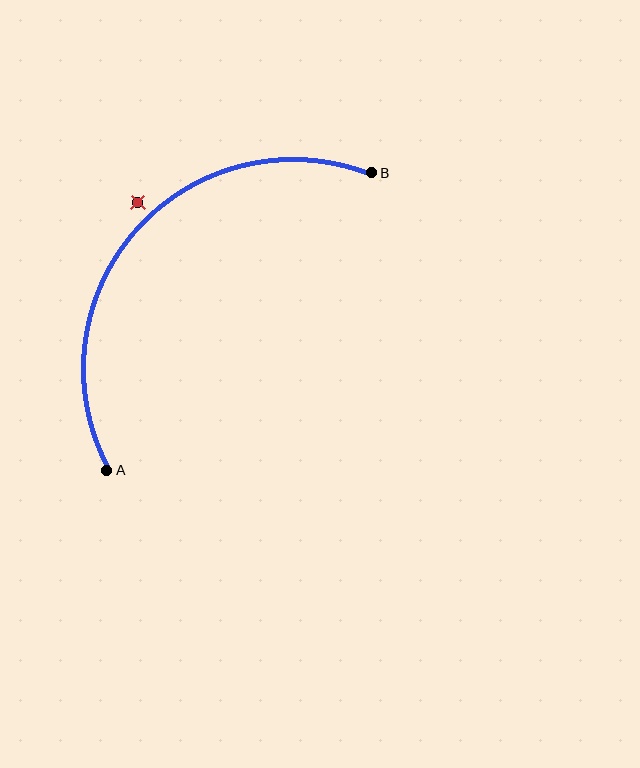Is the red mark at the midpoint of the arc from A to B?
No — the red mark does not lie on the arc at all. It sits slightly outside the curve.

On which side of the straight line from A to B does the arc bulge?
The arc bulges above and to the left of the straight line connecting A and B.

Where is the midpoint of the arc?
The arc midpoint is the point on the curve farthest from the straight line joining A and B. It sits above and to the left of that line.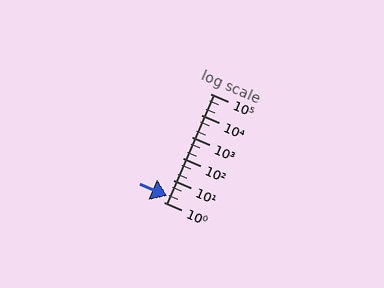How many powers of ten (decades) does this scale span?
The scale spans 5 decades, from 1 to 100000.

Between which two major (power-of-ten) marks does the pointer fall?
The pointer is between 1 and 10.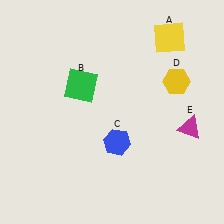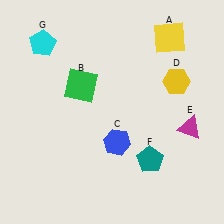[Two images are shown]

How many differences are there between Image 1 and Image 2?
There are 2 differences between the two images.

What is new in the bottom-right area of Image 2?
A teal pentagon (F) was added in the bottom-right area of Image 2.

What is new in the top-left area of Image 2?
A cyan pentagon (G) was added in the top-left area of Image 2.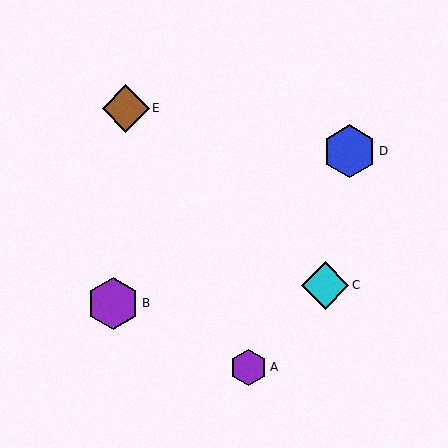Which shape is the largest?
The blue hexagon (labeled D) is the largest.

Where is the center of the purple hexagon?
The center of the purple hexagon is at (113, 303).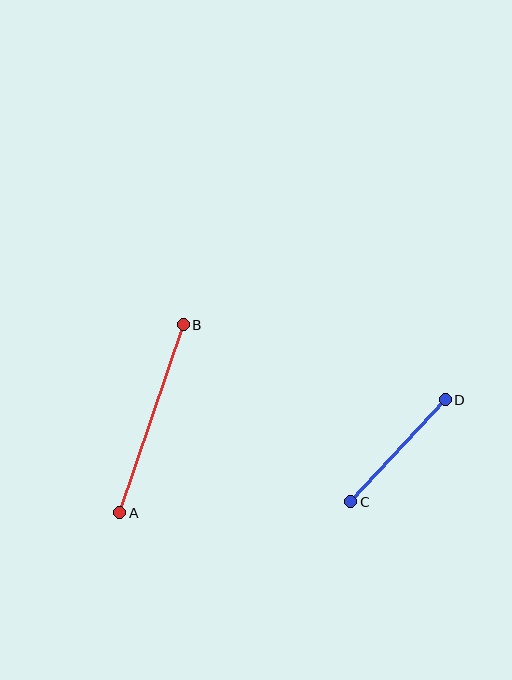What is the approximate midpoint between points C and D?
The midpoint is at approximately (398, 451) pixels.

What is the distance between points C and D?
The distance is approximately 139 pixels.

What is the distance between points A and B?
The distance is approximately 199 pixels.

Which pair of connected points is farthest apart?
Points A and B are farthest apart.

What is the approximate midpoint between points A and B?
The midpoint is at approximately (151, 419) pixels.